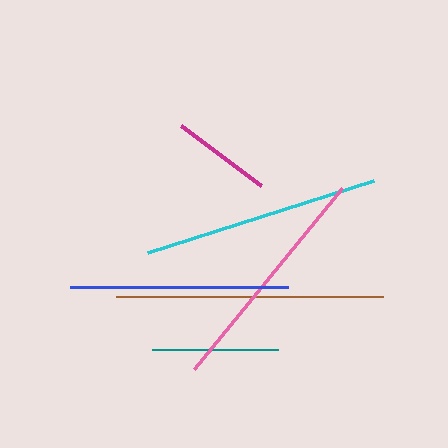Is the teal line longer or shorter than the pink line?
The pink line is longer than the teal line.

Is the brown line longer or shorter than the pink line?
The brown line is longer than the pink line.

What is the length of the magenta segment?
The magenta segment is approximately 100 pixels long.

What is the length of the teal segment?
The teal segment is approximately 127 pixels long.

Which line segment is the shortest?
The magenta line is the shortest at approximately 100 pixels.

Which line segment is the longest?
The brown line is the longest at approximately 268 pixels.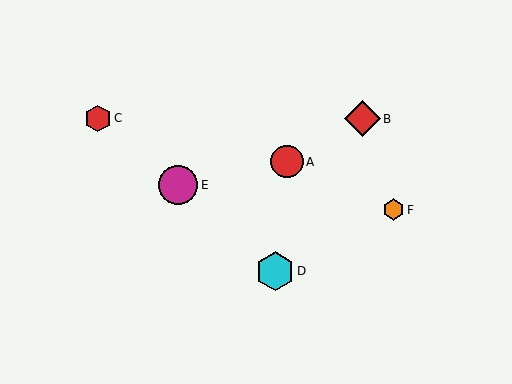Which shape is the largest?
The magenta circle (labeled E) is the largest.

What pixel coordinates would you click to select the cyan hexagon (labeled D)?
Click at (275, 271) to select the cyan hexagon D.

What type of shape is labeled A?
Shape A is a red circle.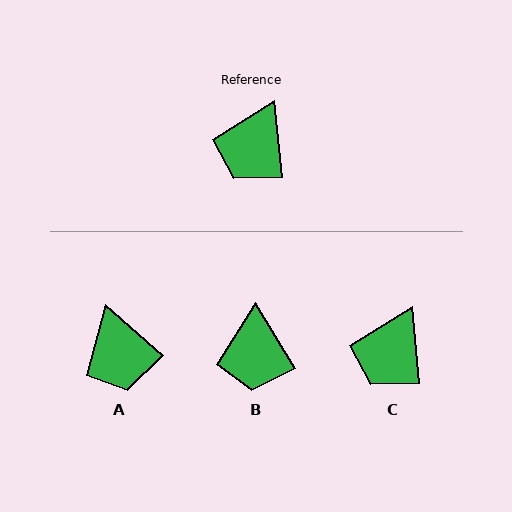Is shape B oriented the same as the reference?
No, it is off by about 26 degrees.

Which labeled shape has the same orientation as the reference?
C.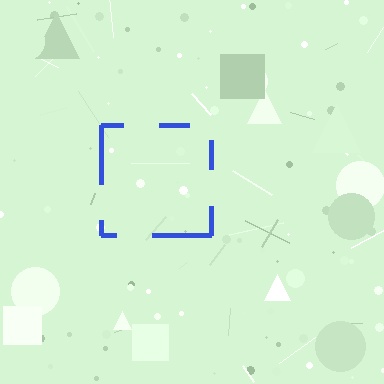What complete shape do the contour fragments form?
The contour fragments form a square.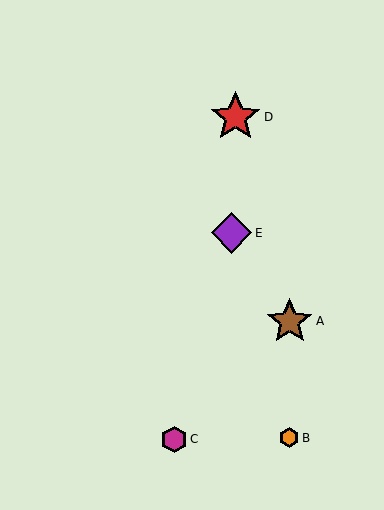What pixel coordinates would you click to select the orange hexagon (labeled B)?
Click at (289, 438) to select the orange hexagon B.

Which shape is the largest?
The red star (labeled D) is the largest.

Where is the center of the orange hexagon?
The center of the orange hexagon is at (289, 438).